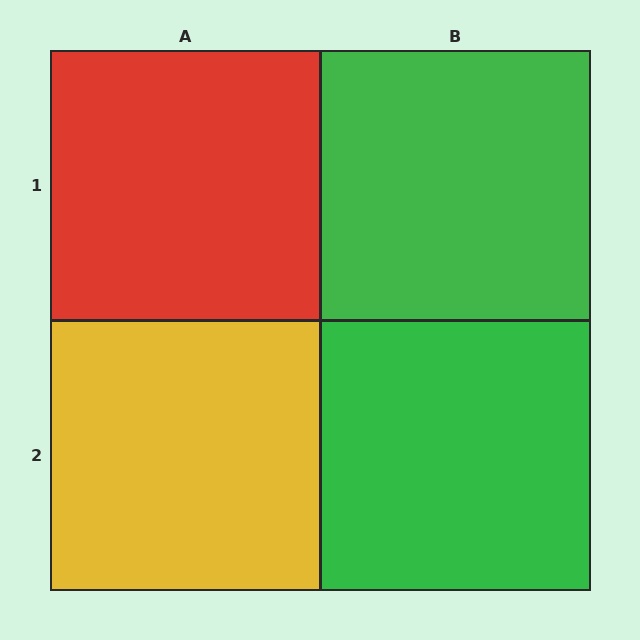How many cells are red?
1 cell is red.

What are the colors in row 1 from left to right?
Red, green.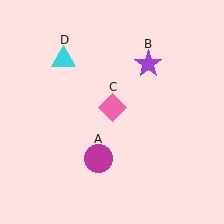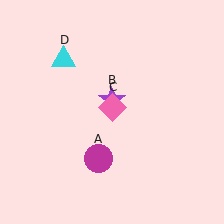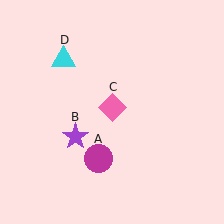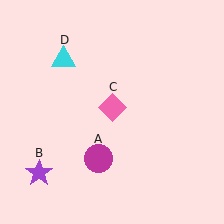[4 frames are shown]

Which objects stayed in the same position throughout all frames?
Magenta circle (object A) and pink diamond (object C) and cyan triangle (object D) remained stationary.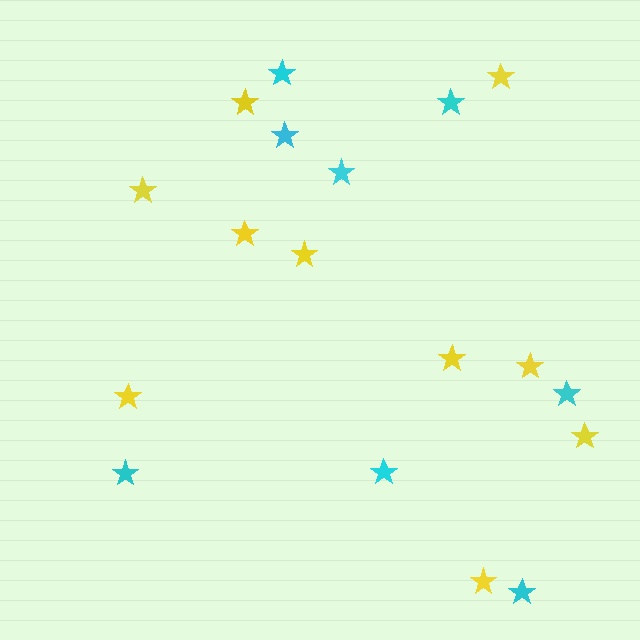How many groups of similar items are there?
There are 2 groups: one group of yellow stars (10) and one group of cyan stars (8).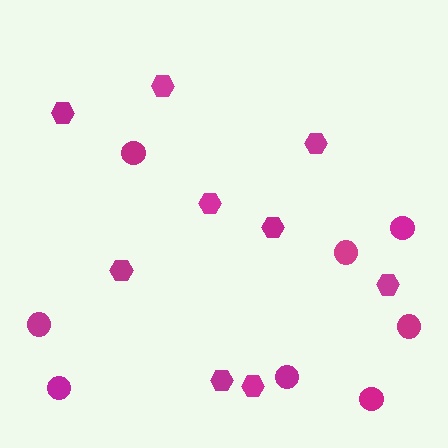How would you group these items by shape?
There are 2 groups: one group of circles (8) and one group of hexagons (9).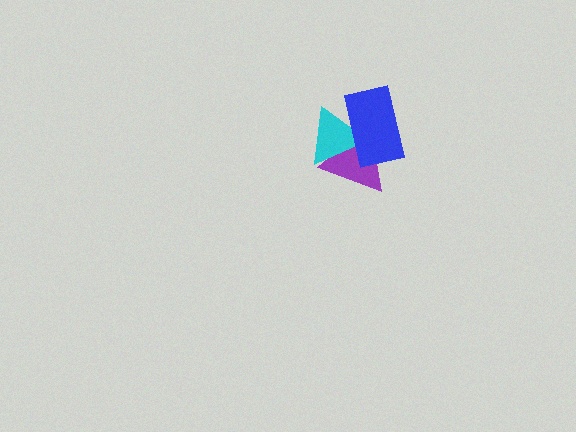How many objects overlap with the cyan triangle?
2 objects overlap with the cyan triangle.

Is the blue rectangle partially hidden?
No, no other shape covers it.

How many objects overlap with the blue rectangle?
2 objects overlap with the blue rectangle.